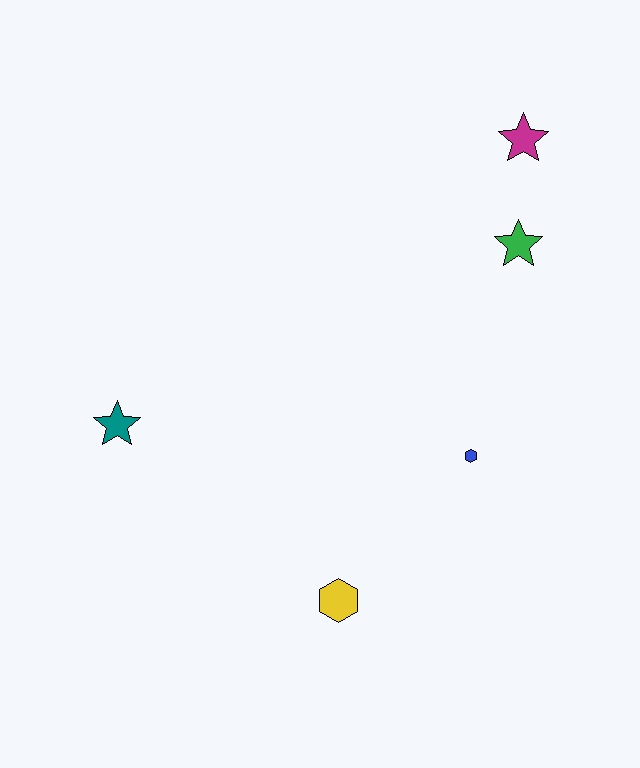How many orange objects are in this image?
There are no orange objects.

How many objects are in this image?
There are 5 objects.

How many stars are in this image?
There are 3 stars.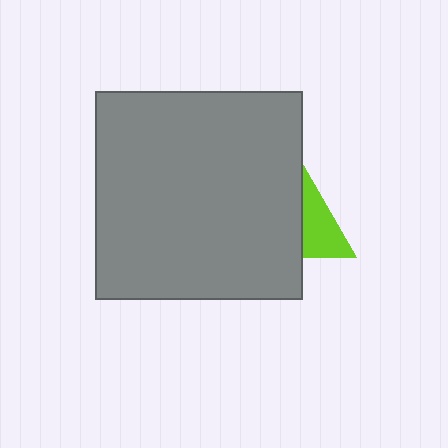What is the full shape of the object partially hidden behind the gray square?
The partially hidden object is a lime triangle.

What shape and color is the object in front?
The object in front is a gray square.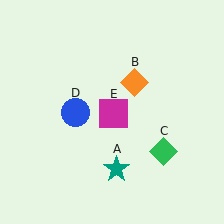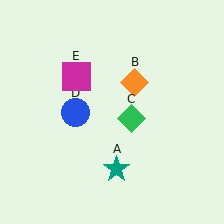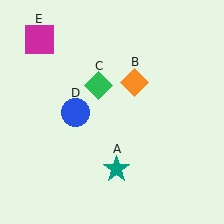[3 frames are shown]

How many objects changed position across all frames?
2 objects changed position: green diamond (object C), magenta square (object E).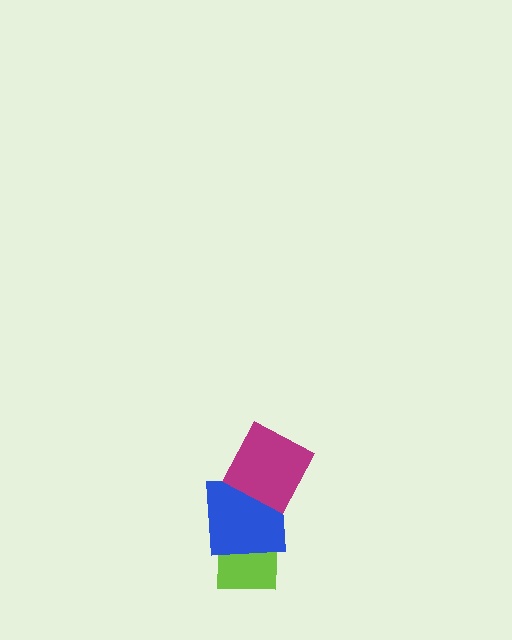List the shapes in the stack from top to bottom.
From top to bottom: the magenta square, the blue square, the lime square.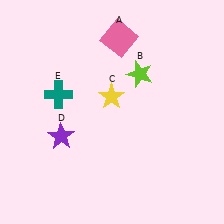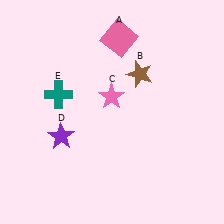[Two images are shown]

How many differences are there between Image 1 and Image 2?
There are 2 differences between the two images.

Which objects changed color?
B changed from lime to brown. C changed from yellow to pink.